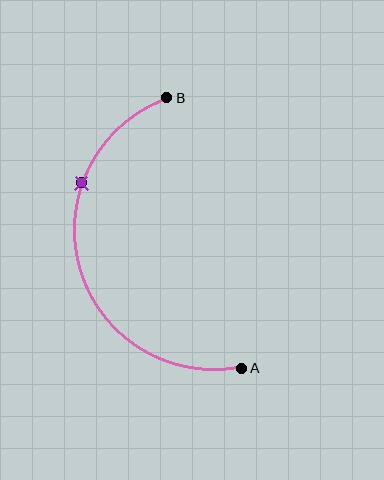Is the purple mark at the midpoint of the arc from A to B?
No. The purple mark lies on the arc but is closer to endpoint B. The arc midpoint would be at the point on the curve equidistant along the arc from both A and B.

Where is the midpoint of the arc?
The arc midpoint is the point on the curve farthest from the straight line joining A and B. It sits to the left of that line.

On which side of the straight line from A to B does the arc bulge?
The arc bulges to the left of the straight line connecting A and B.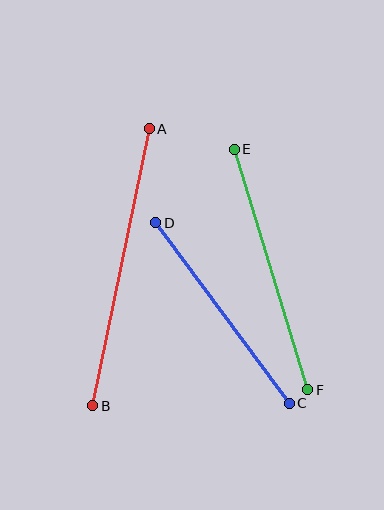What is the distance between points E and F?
The distance is approximately 252 pixels.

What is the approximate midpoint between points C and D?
The midpoint is at approximately (223, 313) pixels.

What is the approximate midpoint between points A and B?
The midpoint is at approximately (121, 267) pixels.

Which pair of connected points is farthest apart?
Points A and B are farthest apart.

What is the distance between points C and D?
The distance is approximately 225 pixels.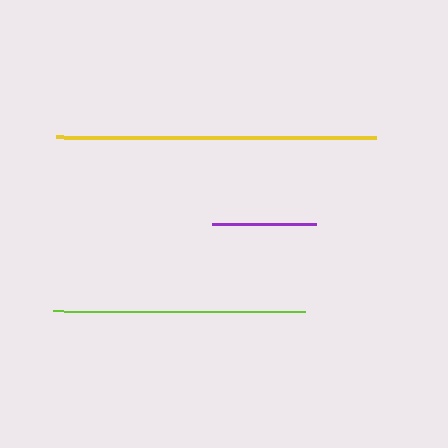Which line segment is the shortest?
The purple line is the shortest at approximately 104 pixels.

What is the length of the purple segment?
The purple segment is approximately 104 pixels long.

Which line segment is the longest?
The yellow line is the longest at approximately 320 pixels.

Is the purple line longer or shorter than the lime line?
The lime line is longer than the purple line.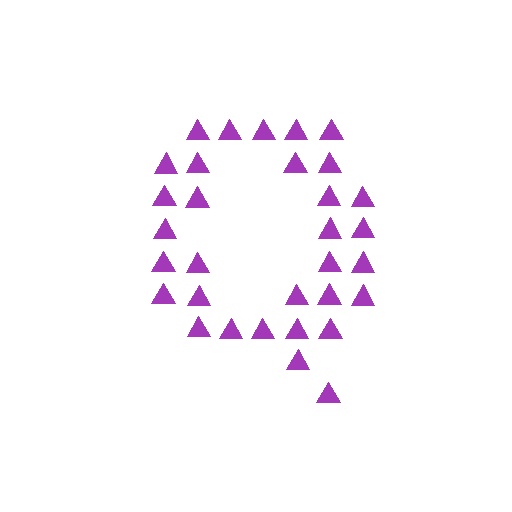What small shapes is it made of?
It is made of small triangles.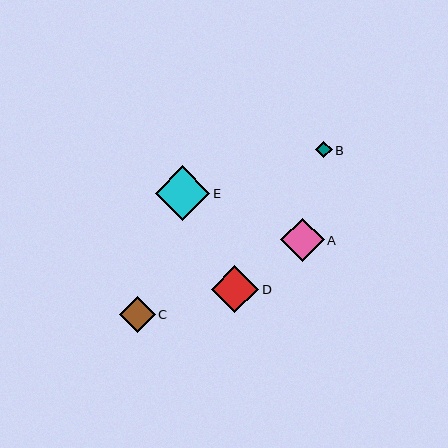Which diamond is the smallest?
Diamond B is the smallest with a size of approximately 17 pixels.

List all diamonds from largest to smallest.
From largest to smallest: E, D, A, C, B.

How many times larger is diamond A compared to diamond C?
Diamond A is approximately 1.2 times the size of diamond C.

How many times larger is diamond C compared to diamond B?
Diamond C is approximately 2.1 times the size of diamond B.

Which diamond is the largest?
Diamond E is the largest with a size of approximately 55 pixels.